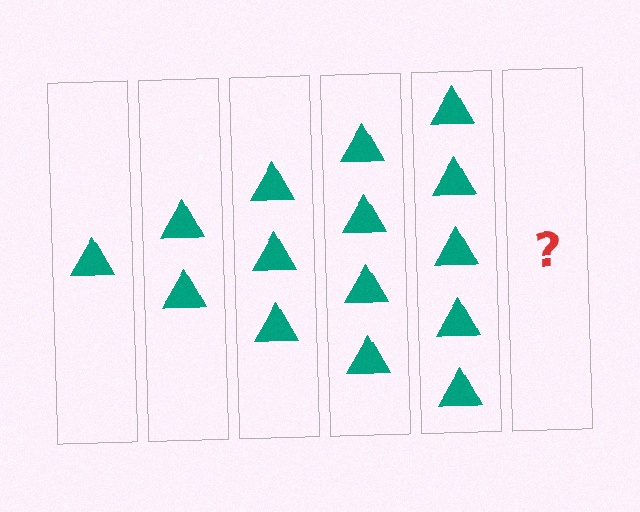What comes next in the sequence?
The next element should be 6 triangles.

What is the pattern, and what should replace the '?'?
The pattern is that each step adds one more triangle. The '?' should be 6 triangles.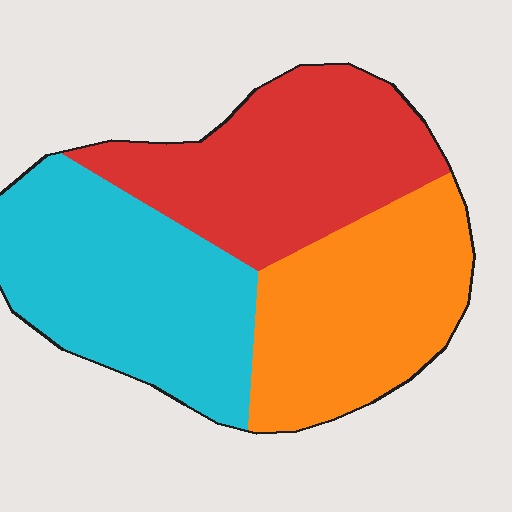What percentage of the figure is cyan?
Cyan takes up about three eighths (3/8) of the figure.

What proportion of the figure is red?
Red takes up between a sixth and a third of the figure.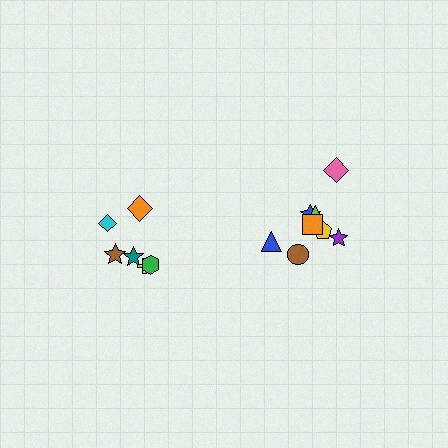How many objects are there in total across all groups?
There are 14 objects.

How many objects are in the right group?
There are 8 objects.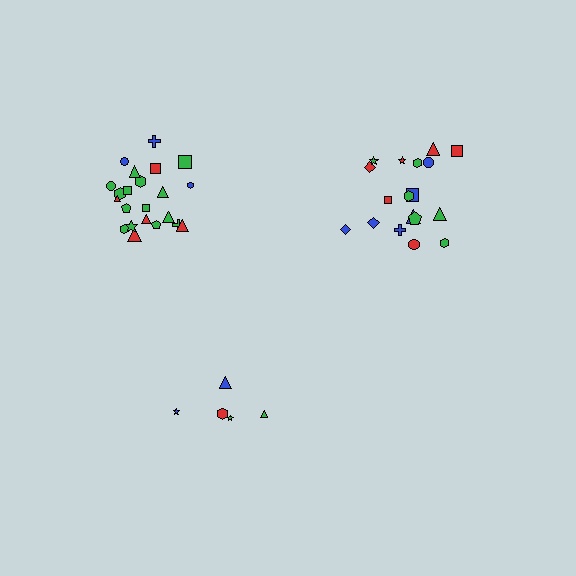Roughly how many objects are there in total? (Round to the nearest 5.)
Roughly 45 objects in total.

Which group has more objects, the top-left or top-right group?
The top-left group.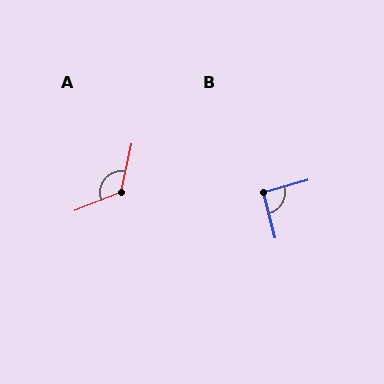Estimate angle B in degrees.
Approximately 91 degrees.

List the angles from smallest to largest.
B (91°), A (124°).